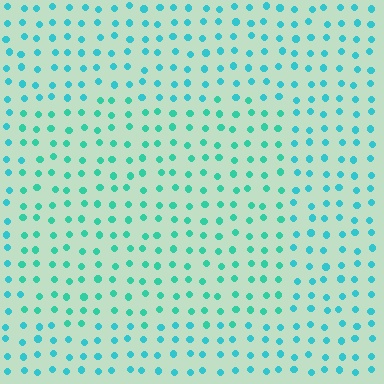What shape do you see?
I see a rectangle.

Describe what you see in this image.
The image is filled with small cyan elements in a uniform arrangement. A rectangle-shaped region is visible where the elements are tinted to a slightly different hue, forming a subtle color boundary.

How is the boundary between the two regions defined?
The boundary is defined purely by a slight shift in hue (about 20 degrees). Spacing, size, and orientation are identical on both sides.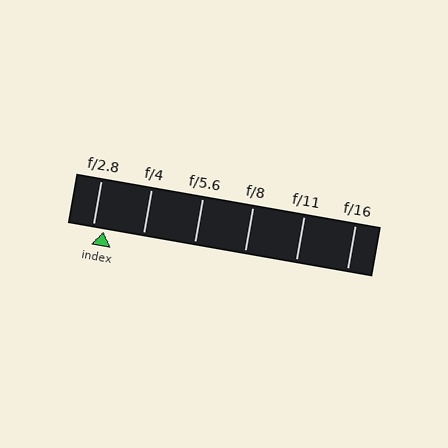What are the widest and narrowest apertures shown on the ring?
The widest aperture shown is f/2.8 and the narrowest is f/16.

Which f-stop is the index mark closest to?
The index mark is closest to f/2.8.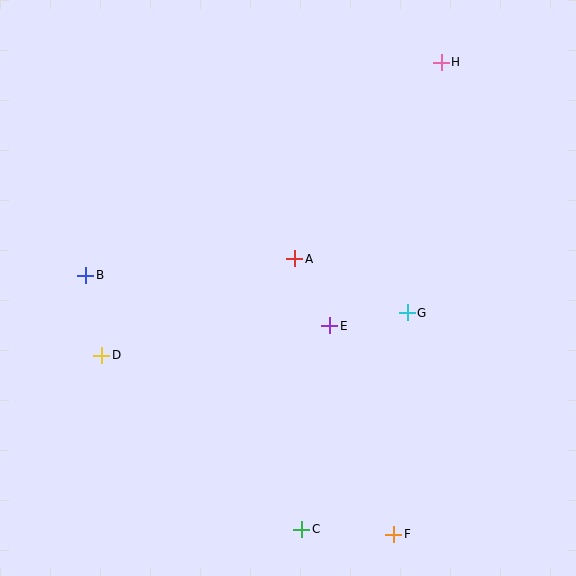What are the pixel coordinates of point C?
Point C is at (302, 529).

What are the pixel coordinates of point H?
Point H is at (441, 63).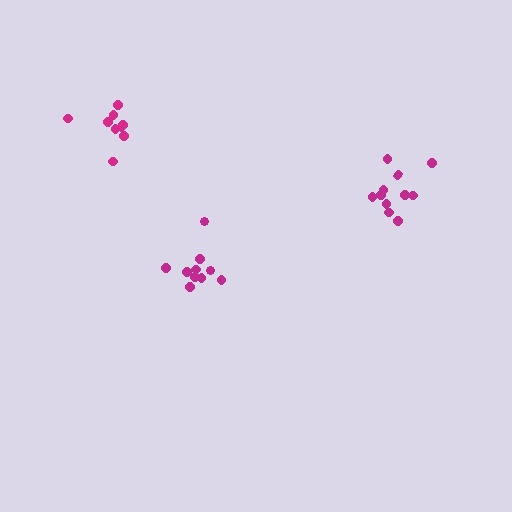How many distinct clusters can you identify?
There are 3 distinct clusters.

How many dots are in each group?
Group 1: 10 dots, Group 2: 11 dots, Group 3: 9 dots (30 total).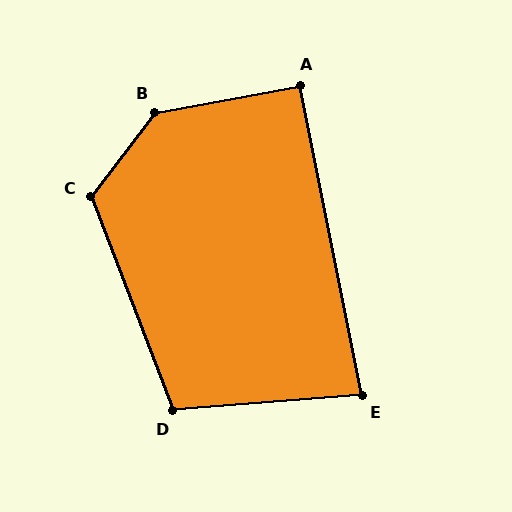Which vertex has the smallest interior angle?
E, at approximately 83 degrees.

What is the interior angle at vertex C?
Approximately 122 degrees (obtuse).